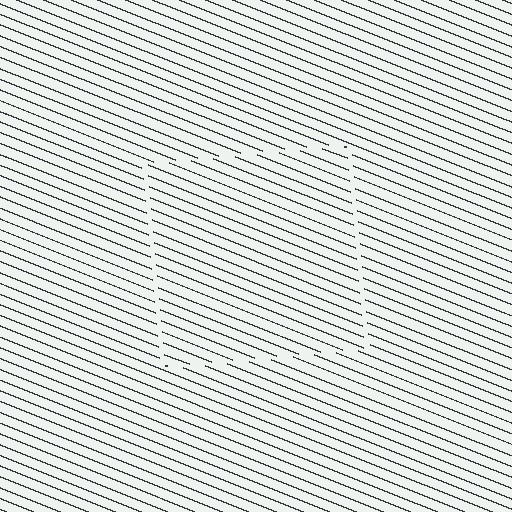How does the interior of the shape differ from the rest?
The interior of the shape contains the same grating, shifted by half a period — the contour is defined by the phase discontinuity where line-ends from the inner and outer gratings abut.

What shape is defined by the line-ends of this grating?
An illusory square. The interior of the shape contains the same grating, shifted by half a period — the contour is defined by the phase discontinuity where line-ends from the inner and outer gratings abut.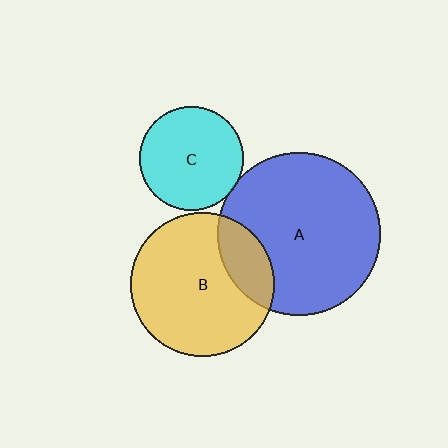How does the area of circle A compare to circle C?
Approximately 2.4 times.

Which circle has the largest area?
Circle A (blue).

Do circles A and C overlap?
Yes.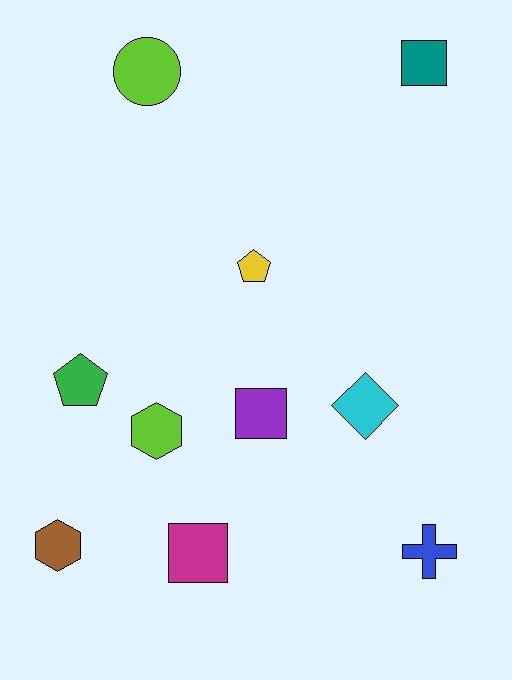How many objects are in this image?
There are 10 objects.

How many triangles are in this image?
There are no triangles.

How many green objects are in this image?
There is 1 green object.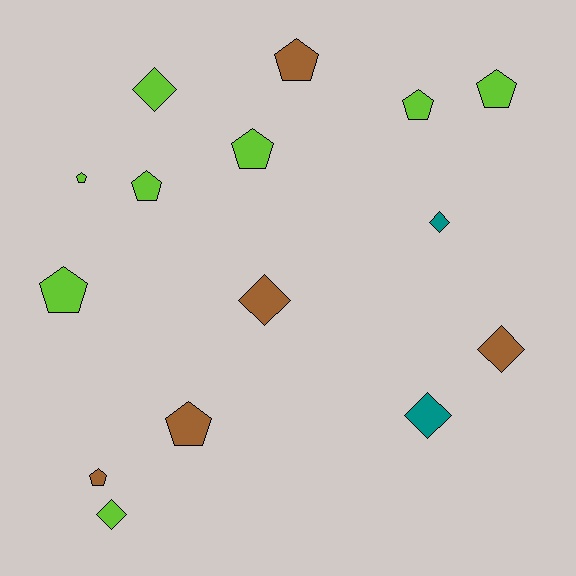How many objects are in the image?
There are 15 objects.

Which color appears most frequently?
Lime, with 8 objects.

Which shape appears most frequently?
Pentagon, with 9 objects.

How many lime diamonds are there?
There are 2 lime diamonds.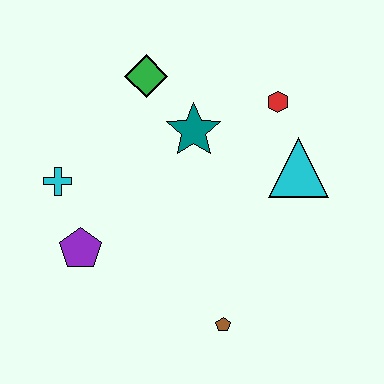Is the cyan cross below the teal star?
Yes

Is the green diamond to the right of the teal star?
No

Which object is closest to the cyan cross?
The purple pentagon is closest to the cyan cross.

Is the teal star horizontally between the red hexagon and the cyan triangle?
No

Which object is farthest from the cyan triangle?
The cyan cross is farthest from the cyan triangle.